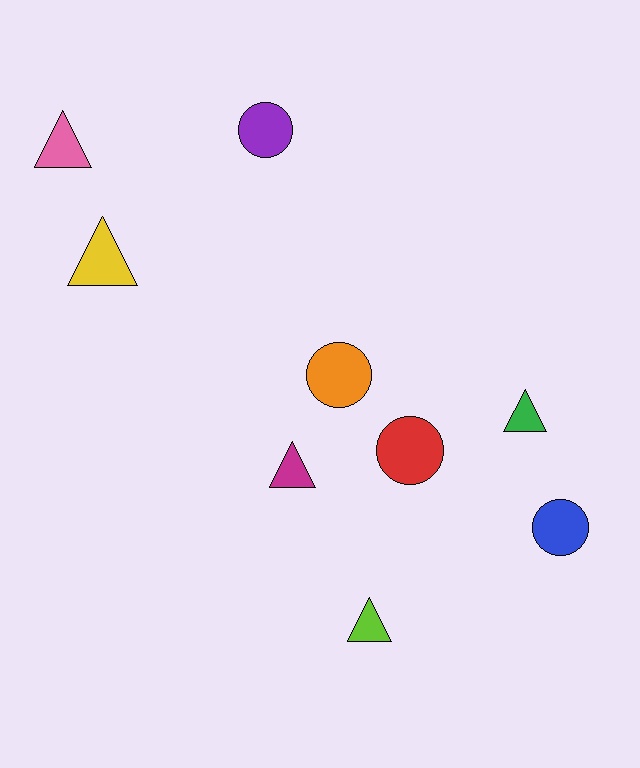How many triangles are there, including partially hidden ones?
There are 5 triangles.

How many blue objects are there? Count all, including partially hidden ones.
There is 1 blue object.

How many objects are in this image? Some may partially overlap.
There are 9 objects.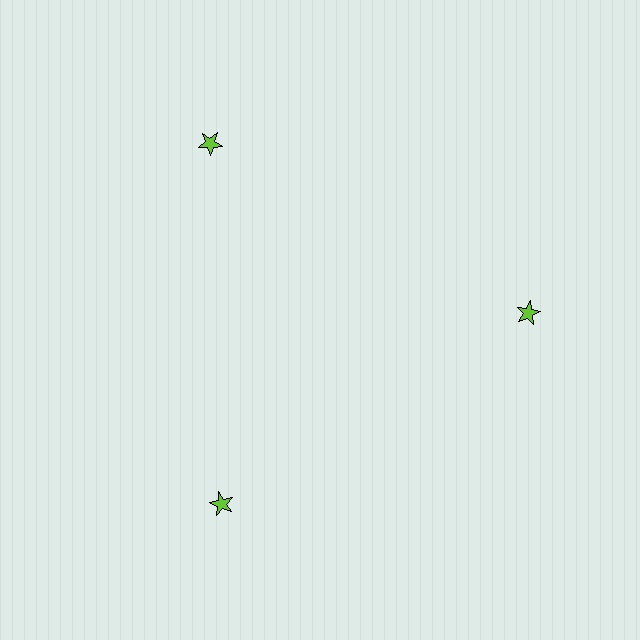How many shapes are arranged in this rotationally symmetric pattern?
There are 3 shapes, arranged in 3 groups of 1.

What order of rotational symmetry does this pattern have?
This pattern has 3-fold rotational symmetry.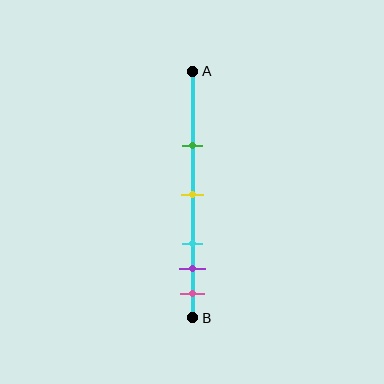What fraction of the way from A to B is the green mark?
The green mark is approximately 30% (0.3) of the way from A to B.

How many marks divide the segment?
There are 5 marks dividing the segment.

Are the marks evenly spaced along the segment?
No, the marks are not evenly spaced.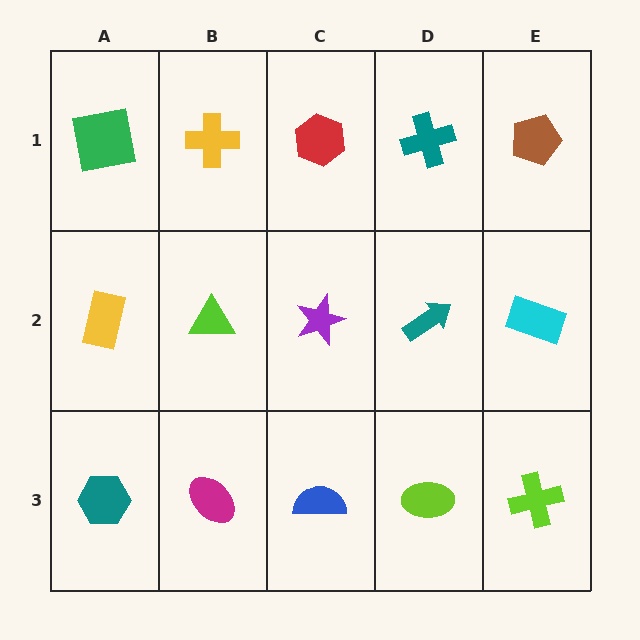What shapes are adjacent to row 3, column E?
A cyan rectangle (row 2, column E), a lime ellipse (row 3, column D).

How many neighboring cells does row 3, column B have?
3.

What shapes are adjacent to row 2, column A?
A green square (row 1, column A), a teal hexagon (row 3, column A), a lime triangle (row 2, column B).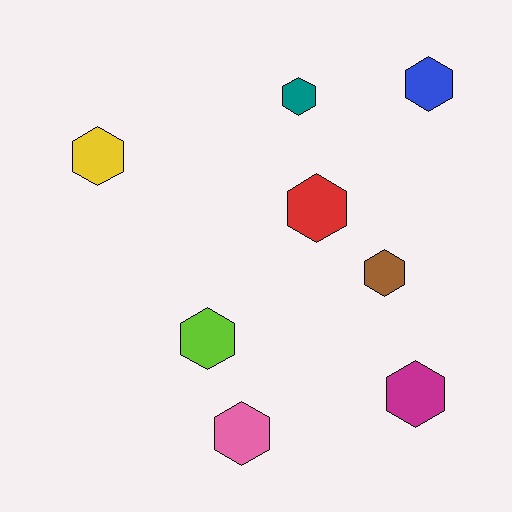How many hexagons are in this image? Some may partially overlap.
There are 8 hexagons.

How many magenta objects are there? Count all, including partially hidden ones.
There is 1 magenta object.